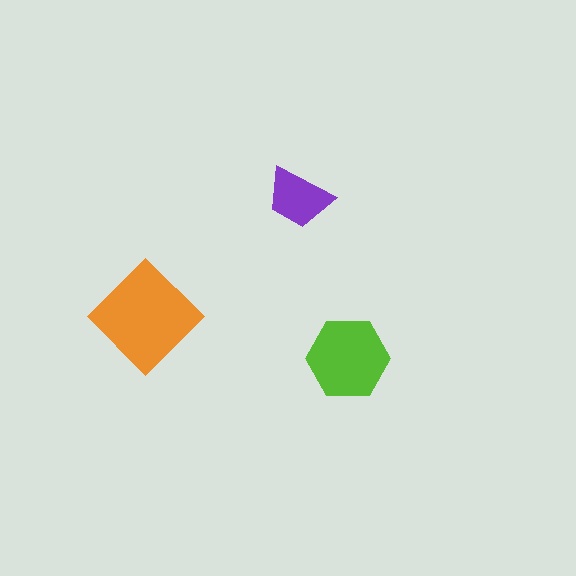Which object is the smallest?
The purple trapezoid.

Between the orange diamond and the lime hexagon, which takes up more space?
The orange diamond.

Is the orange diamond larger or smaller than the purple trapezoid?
Larger.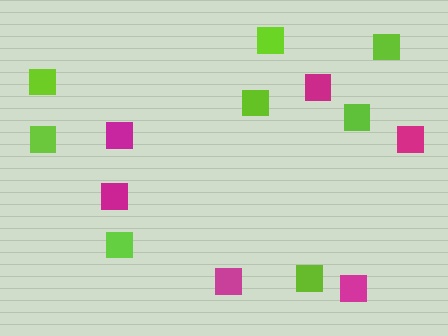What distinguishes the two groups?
There are 2 groups: one group of lime squares (8) and one group of magenta squares (6).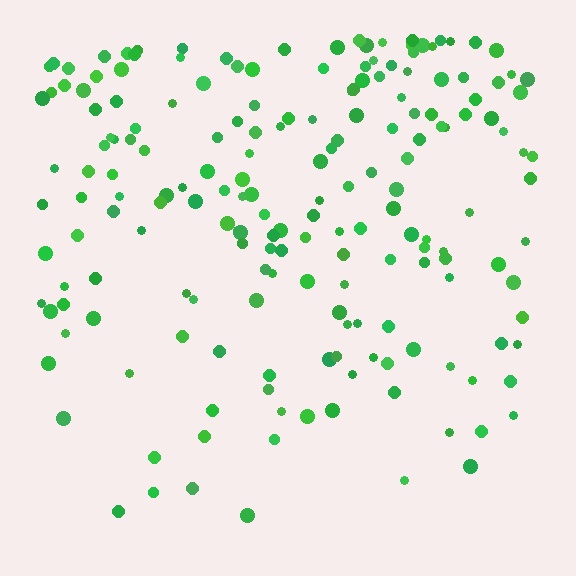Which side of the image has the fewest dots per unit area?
The bottom.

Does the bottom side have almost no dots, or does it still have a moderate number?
Still a moderate number, just noticeably fewer than the top.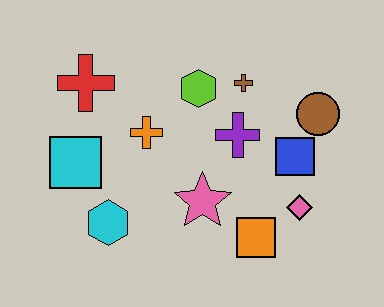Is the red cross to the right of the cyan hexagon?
No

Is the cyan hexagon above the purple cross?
No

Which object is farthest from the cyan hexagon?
The brown circle is farthest from the cyan hexagon.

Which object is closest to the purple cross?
The brown cross is closest to the purple cross.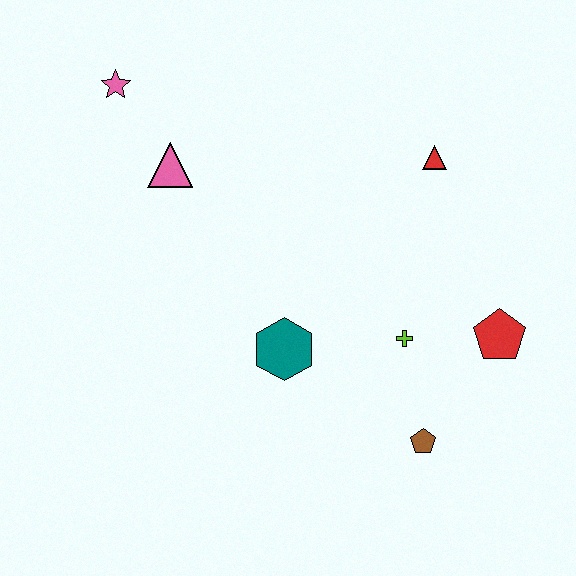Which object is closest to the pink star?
The pink triangle is closest to the pink star.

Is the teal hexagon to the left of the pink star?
No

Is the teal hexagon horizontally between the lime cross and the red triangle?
No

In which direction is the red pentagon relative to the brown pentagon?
The red pentagon is above the brown pentagon.